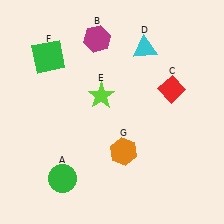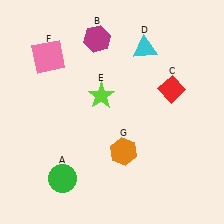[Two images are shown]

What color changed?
The square (F) changed from green in Image 1 to pink in Image 2.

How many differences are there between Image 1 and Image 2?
There is 1 difference between the two images.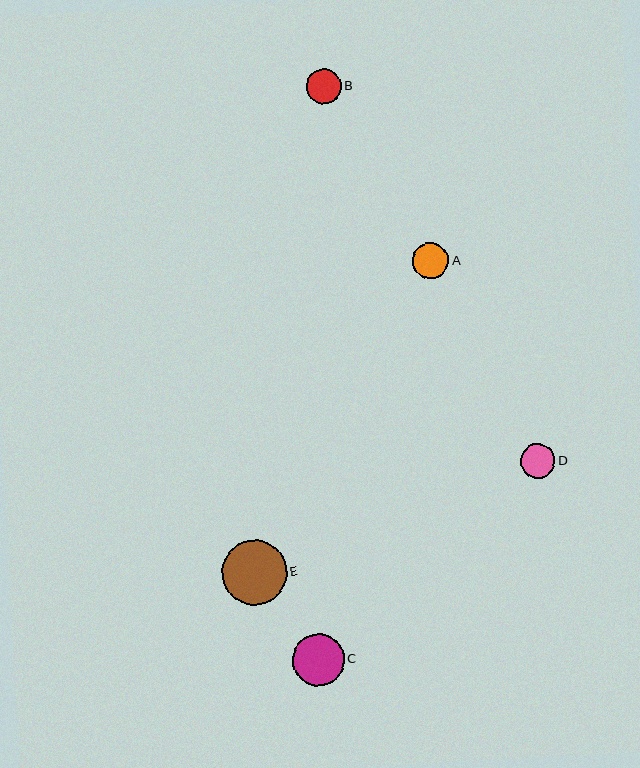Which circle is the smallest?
Circle D is the smallest with a size of approximately 35 pixels.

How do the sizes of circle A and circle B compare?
Circle A and circle B are approximately the same size.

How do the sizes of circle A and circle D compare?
Circle A and circle D are approximately the same size.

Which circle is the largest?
Circle E is the largest with a size of approximately 65 pixels.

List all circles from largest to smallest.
From largest to smallest: E, C, A, B, D.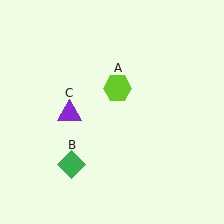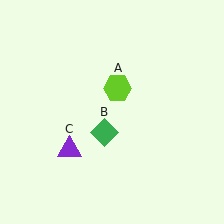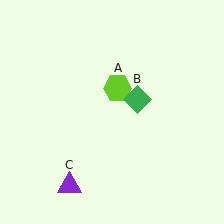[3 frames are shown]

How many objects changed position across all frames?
2 objects changed position: green diamond (object B), purple triangle (object C).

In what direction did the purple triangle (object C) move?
The purple triangle (object C) moved down.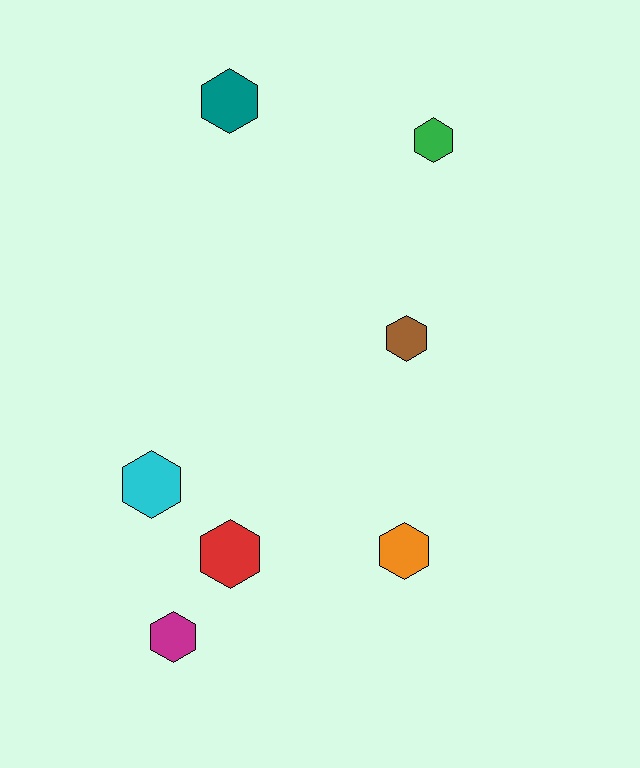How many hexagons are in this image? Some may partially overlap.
There are 7 hexagons.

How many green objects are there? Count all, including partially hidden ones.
There is 1 green object.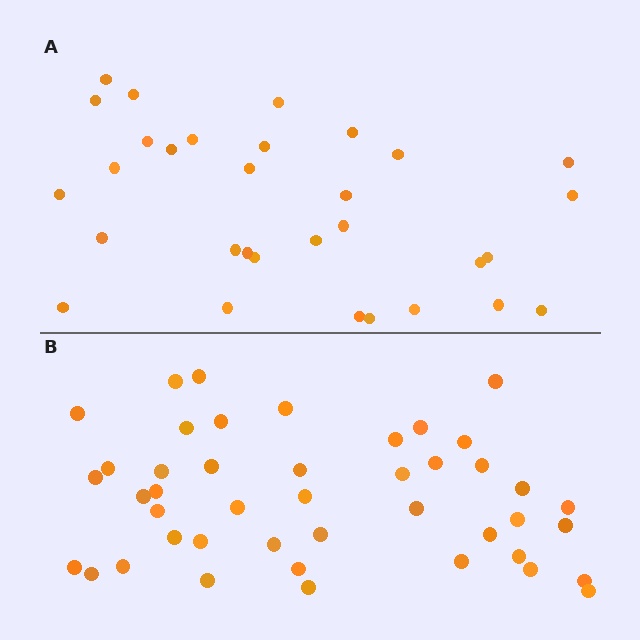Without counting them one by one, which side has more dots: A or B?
Region B (the bottom region) has more dots.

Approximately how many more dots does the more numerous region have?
Region B has approximately 15 more dots than region A.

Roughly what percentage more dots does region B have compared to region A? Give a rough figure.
About 40% more.